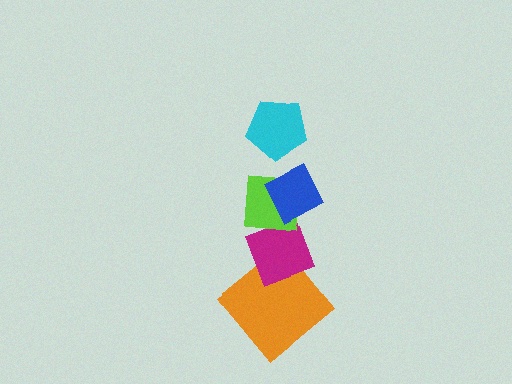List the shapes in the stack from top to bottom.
From top to bottom: the cyan pentagon, the blue diamond, the lime square, the magenta diamond, the orange diamond.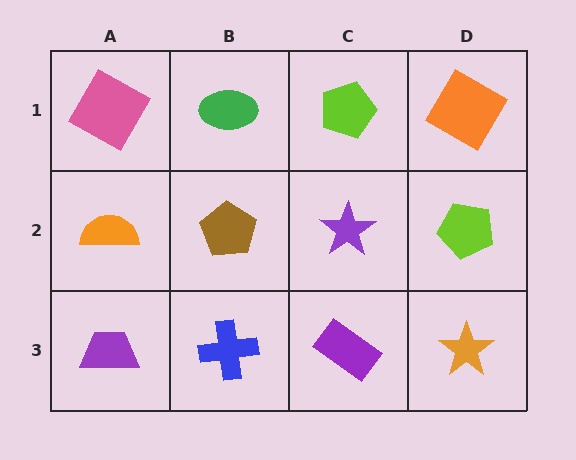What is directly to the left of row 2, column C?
A brown pentagon.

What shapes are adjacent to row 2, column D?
An orange diamond (row 1, column D), an orange star (row 3, column D), a purple star (row 2, column C).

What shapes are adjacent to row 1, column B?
A brown pentagon (row 2, column B), a pink square (row 1, column A), a lime pentagon (row 1, column C).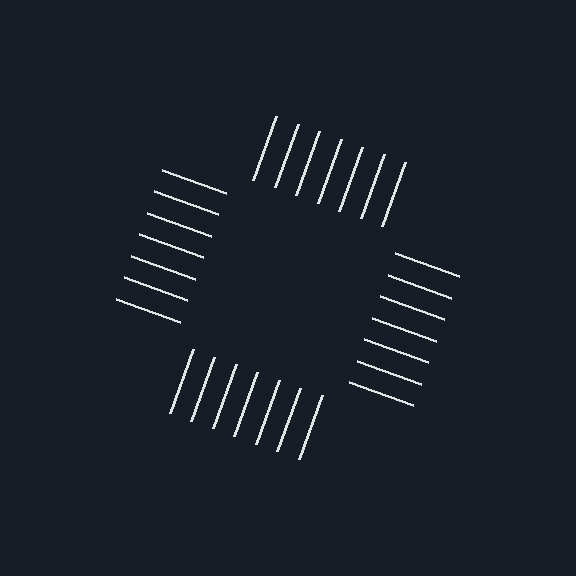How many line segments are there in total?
28 — 7 along each of the 4 edges.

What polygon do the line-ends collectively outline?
An illusory square — the line segments terminate on its edges but no continuous stroke is drawn.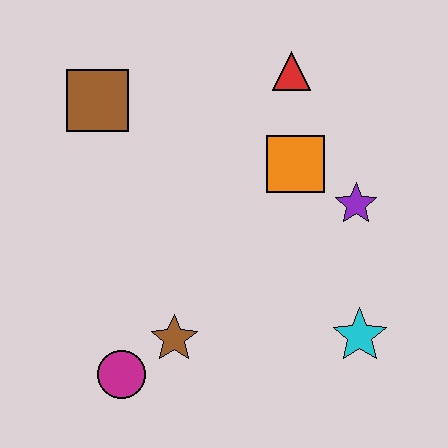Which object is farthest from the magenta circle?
The red triangle is farthest from the magenta circle.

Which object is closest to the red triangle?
The orange square is closest to the red triangle.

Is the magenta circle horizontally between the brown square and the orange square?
Yes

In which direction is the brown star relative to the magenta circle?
The brown star is to the right of the magenta circle.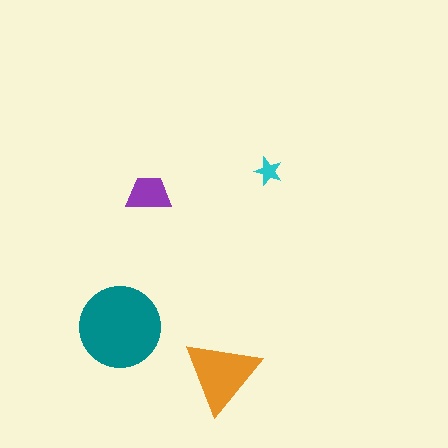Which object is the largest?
The teal circle.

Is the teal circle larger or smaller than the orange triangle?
Larger.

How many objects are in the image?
There are 4 objects in the image.